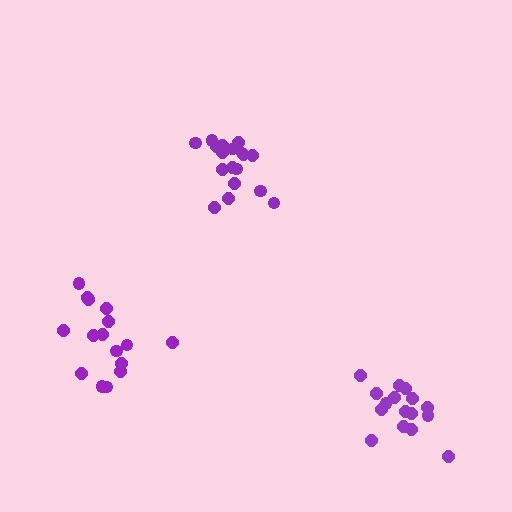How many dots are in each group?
Group 1: 18 dots, Group 2: 16 dots, Group 3: 16 dots (50 total).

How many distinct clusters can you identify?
There are 3 distinct clusters.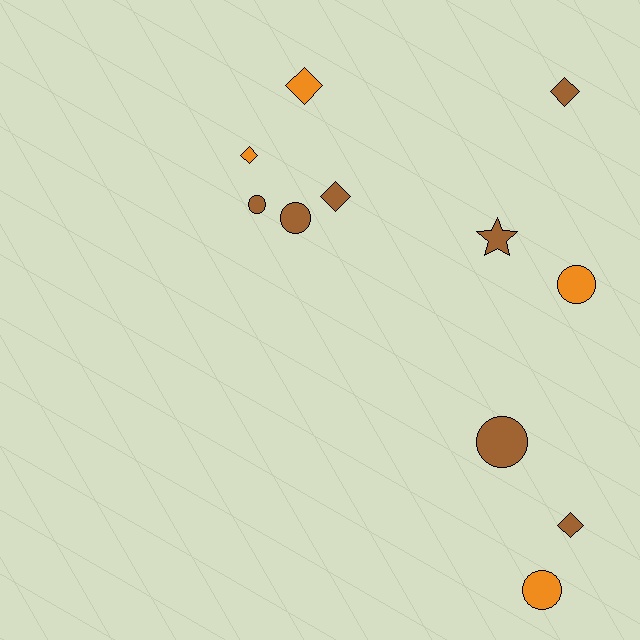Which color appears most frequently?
Brown, with 7 objects.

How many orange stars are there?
There are no orange stars.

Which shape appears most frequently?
Circle, with 5 objects.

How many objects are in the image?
There are 11 objects.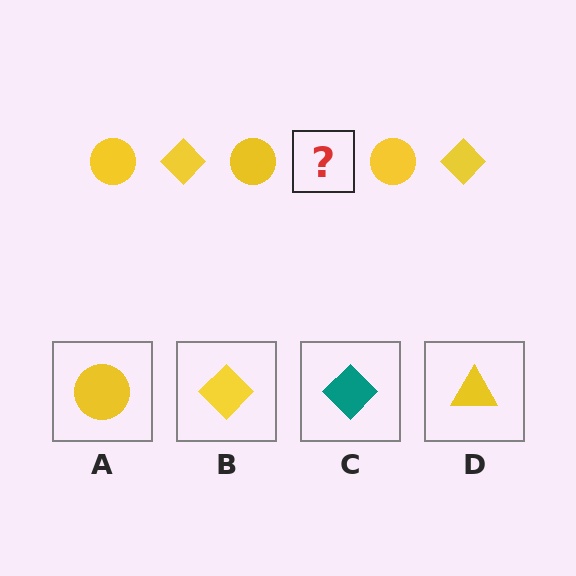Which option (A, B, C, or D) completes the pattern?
B.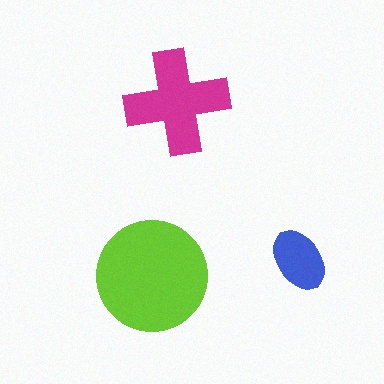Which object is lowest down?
The lime circle is bottommost.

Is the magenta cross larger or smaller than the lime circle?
Smaller.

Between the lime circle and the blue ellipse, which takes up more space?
The lime circle.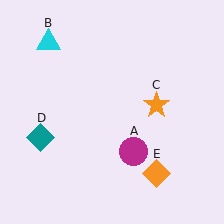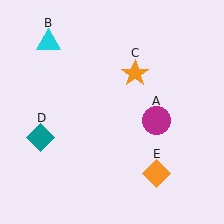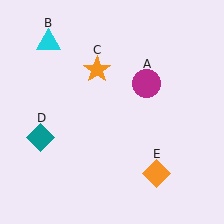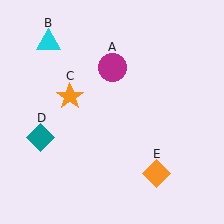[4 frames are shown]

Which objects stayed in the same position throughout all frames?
Cyan triangle (object B) and teal diamond (object D) and orange diamond (object E) remained stationary.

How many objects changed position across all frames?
2 objects changed position: magenta circle (object A), orange star (object C).